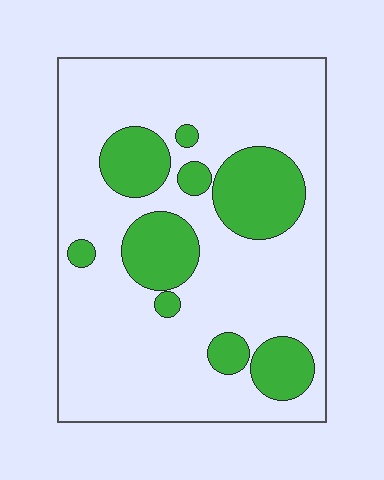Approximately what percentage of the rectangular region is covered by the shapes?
Approximately 25%.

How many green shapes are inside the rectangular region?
9.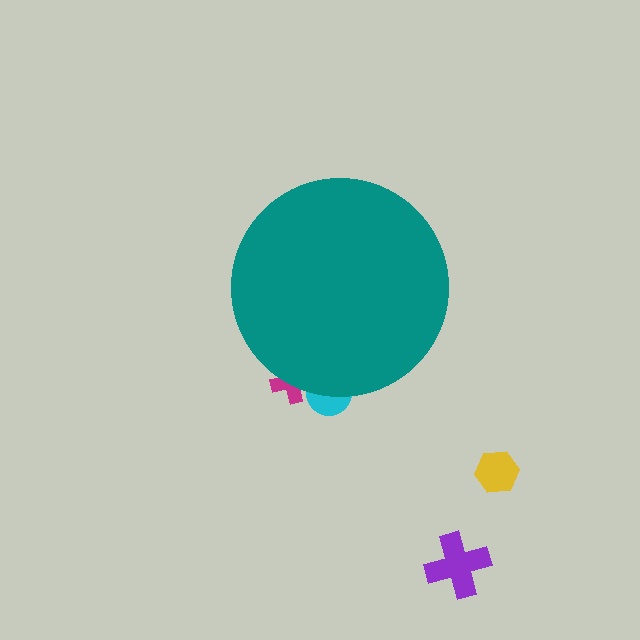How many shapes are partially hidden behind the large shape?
2 shapes are partially hidden.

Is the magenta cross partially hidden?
Yes, the magenta cross is partially hidden behind the teal circle.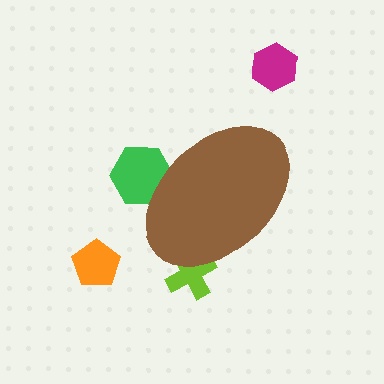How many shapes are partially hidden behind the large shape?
2 shapes are partially hidden.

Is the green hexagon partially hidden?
Yes, the green hexagon is partially hidden behind the brown ellipse.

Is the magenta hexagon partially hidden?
No, the magenta hexagon is fully visible.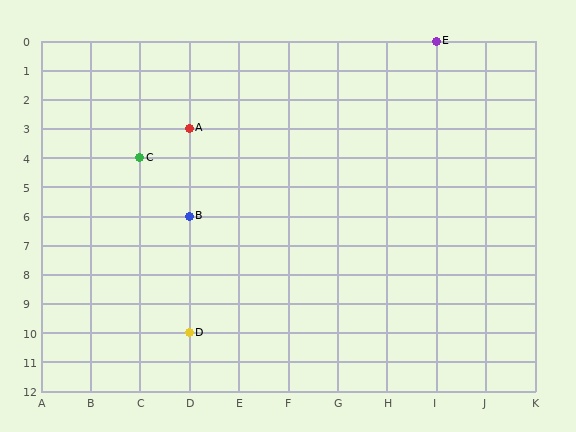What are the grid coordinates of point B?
Point B is at grid coordinates (D, 6).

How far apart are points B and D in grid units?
Points B and D are 4 rows apart.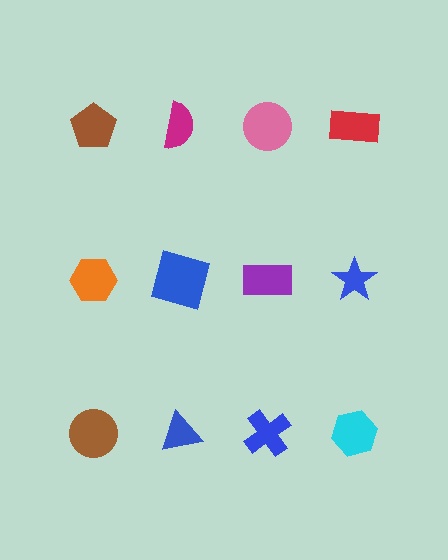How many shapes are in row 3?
4 shapes.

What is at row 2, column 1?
An orange hexagon.